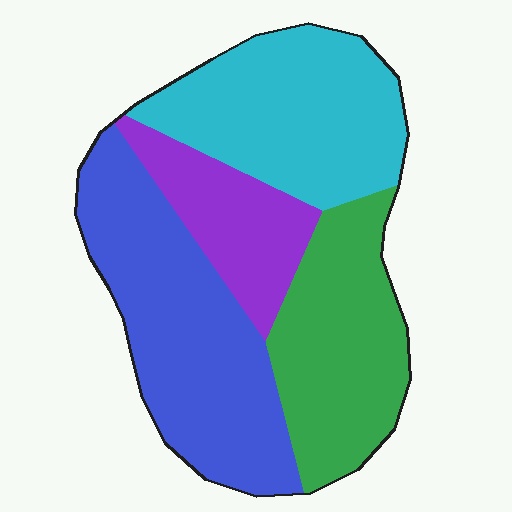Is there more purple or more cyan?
Cyan.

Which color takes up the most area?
Blue, at roughly 35%.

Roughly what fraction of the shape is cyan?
Cyan takes up between a quarter and a half of the shape.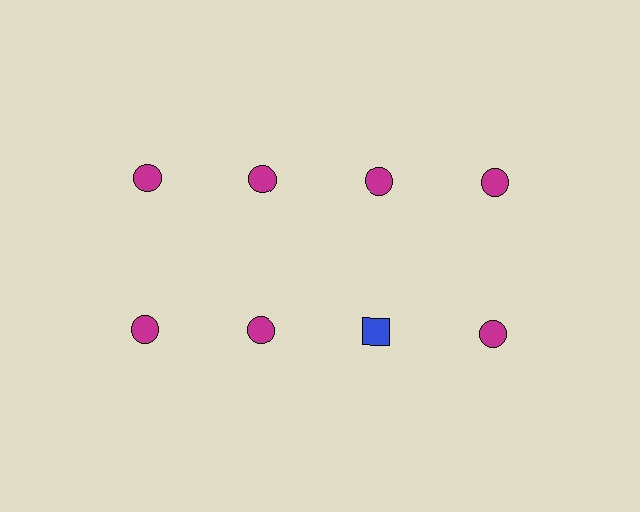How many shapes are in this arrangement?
There are 8 shapes arranged in a grid pattern.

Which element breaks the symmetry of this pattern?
The blue square in the second row, center column breaks the symmetry. All other shapes are magenta circles.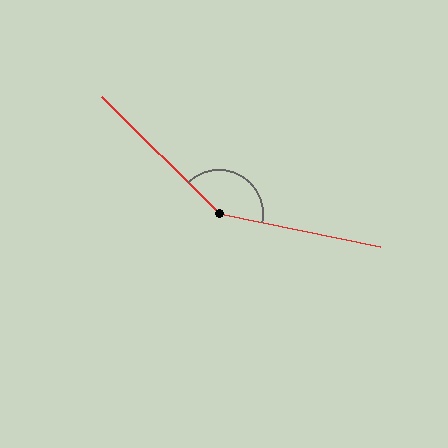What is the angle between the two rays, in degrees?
Approximately 147 degrees.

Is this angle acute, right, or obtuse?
It is obtuse.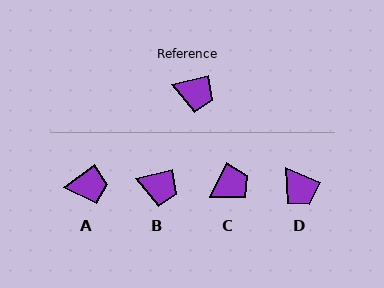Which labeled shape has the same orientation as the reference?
B.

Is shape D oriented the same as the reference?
No, it is off by about 37 degrees.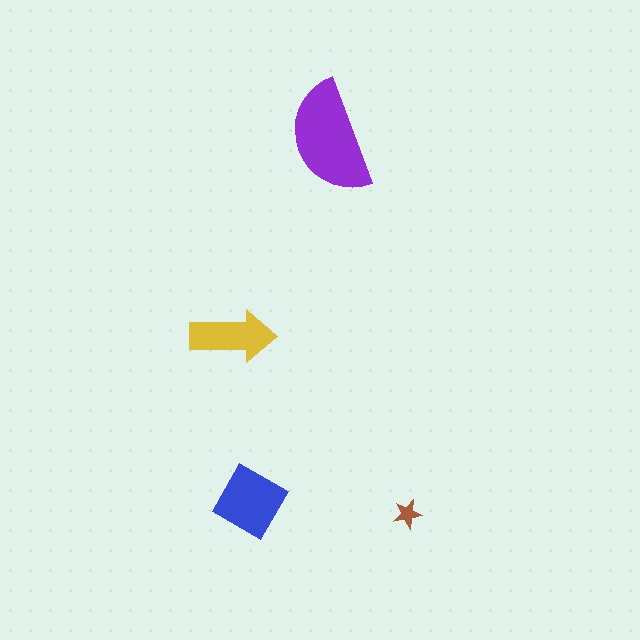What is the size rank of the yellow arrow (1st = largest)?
3rd.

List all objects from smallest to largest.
The brown star, the yellow arrow, the blue diamond, the purple semicircle.